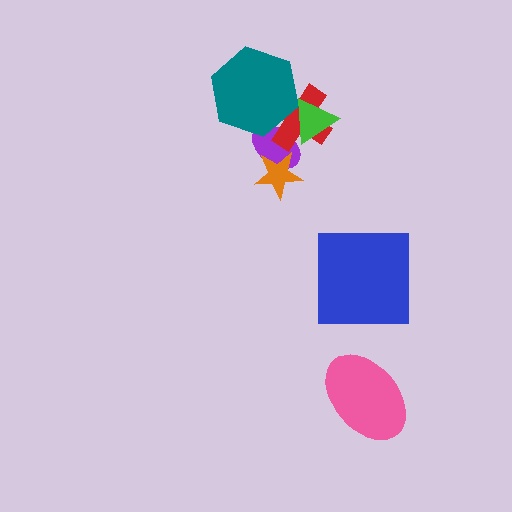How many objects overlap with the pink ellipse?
0 objects overlap with the pink ellipse.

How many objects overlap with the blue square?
0 objects overlap with the blue square.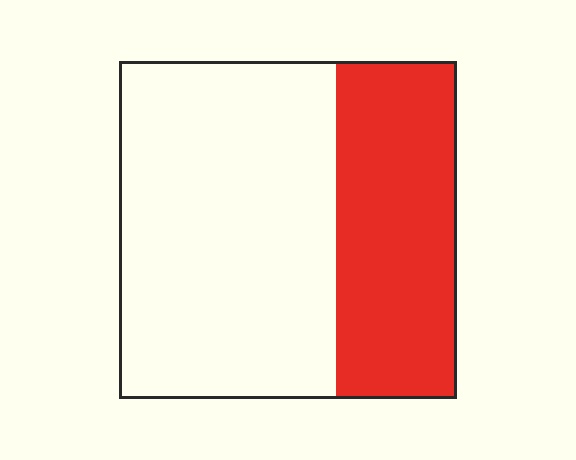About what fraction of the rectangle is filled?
About three eighths (3/8).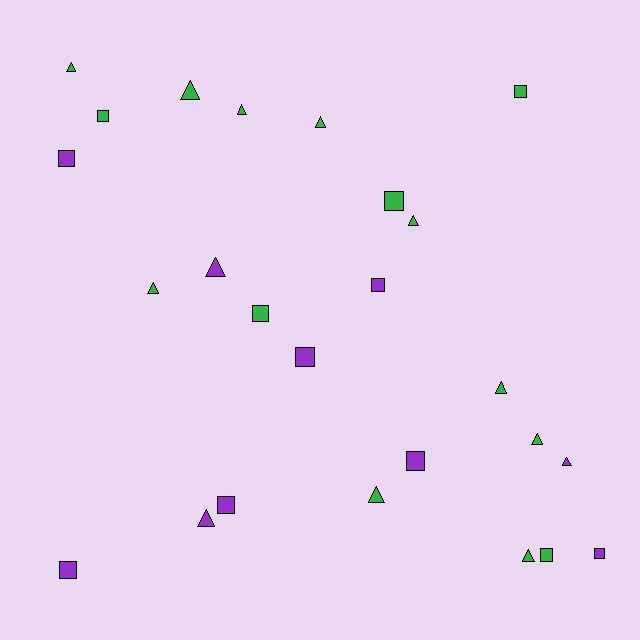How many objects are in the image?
There are 25 objects.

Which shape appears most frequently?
Triangle, with 13 objects.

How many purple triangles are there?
There are 3 purple triangles.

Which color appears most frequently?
Green, with 15 objects.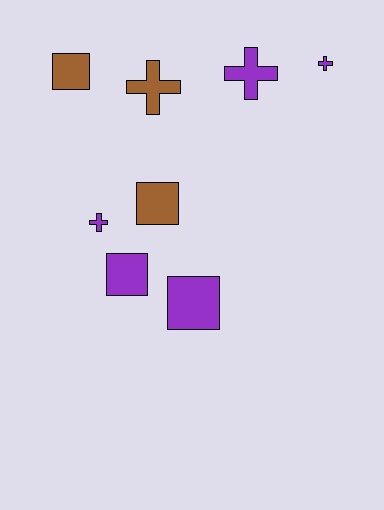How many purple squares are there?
There are 2 purple squares.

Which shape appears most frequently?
Cross, with 4 objects.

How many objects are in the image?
There are 8 objects.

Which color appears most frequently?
Purple, with 5 objects.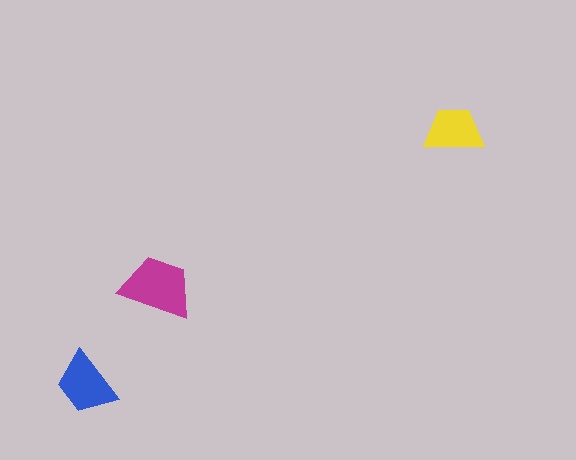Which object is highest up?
The yellow trapezoid is topmost.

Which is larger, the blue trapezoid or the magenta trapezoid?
The magenta one.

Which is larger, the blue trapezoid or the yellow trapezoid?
The blue one.